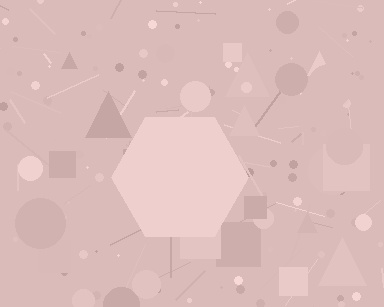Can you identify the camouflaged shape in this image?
The camouflaged shape is a hexagon.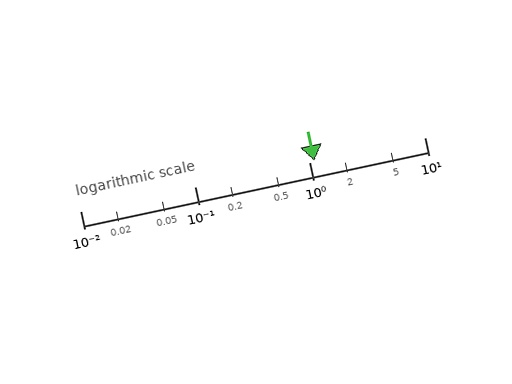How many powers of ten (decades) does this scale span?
The scale spans 3 decades, from 0.01 to 10.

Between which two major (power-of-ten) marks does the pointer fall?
The pointer is between 1 and 10.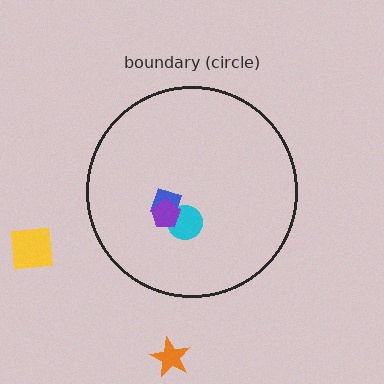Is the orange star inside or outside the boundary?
Outside.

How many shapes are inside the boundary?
3 inside, 2 outside.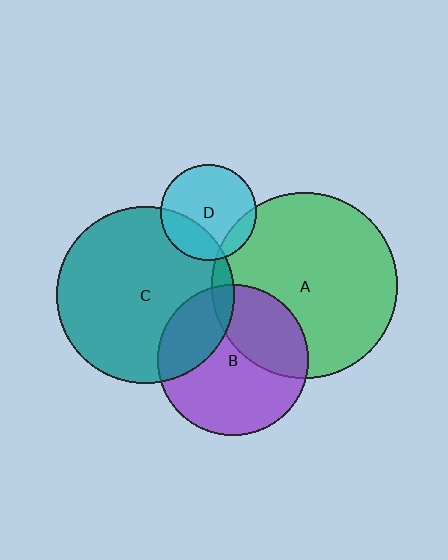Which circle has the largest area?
Circle A (green).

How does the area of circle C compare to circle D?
Approximately 3.5 times.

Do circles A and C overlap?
Yes.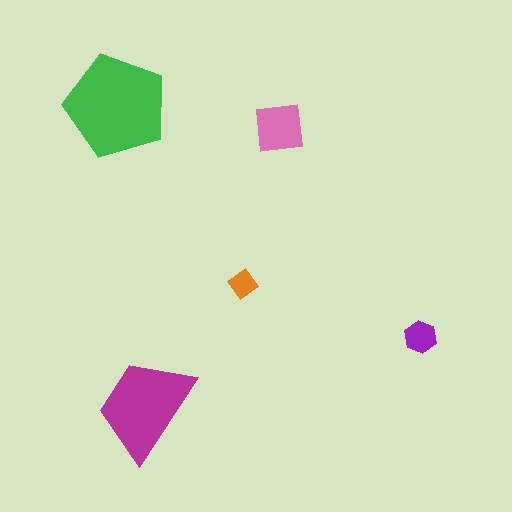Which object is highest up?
The green pentagon is topmost.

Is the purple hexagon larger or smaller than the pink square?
Smaller.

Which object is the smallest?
The orange diamond.